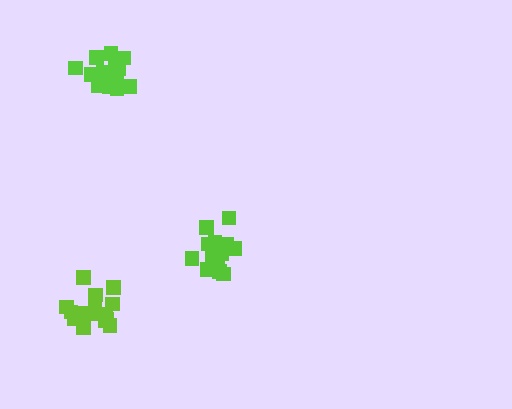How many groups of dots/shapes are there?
There are 3 groups.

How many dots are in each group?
Group 1: 15 dots, Group 2: 15 dots, Group 3: 15 dots (45 total).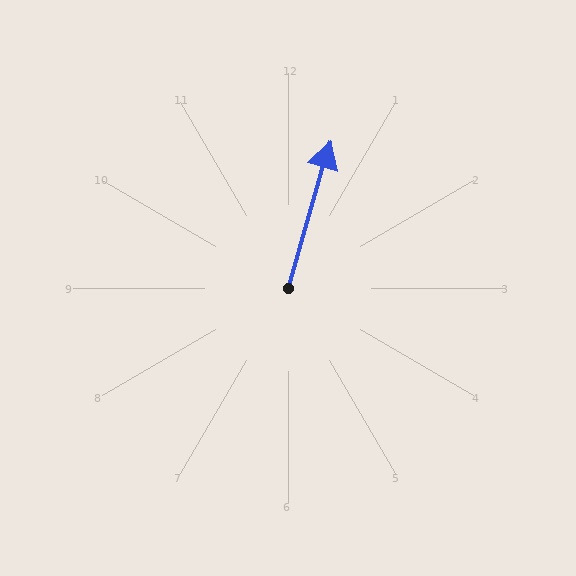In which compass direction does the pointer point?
North.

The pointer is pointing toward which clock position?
Roughly 1 o'clock.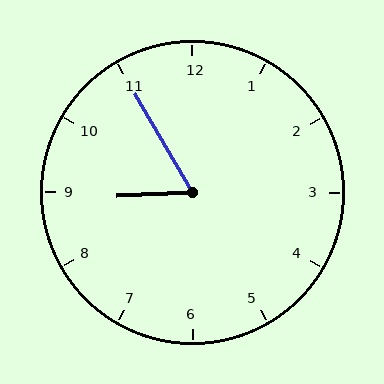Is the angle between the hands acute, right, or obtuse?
It is acute.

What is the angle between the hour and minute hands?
Approximately 62 degrees.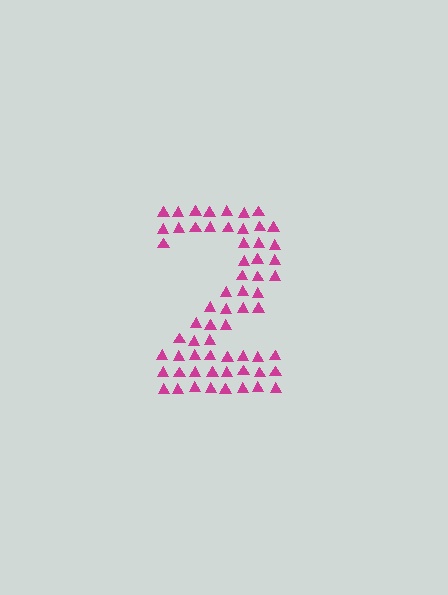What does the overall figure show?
The overall figure shows the digit 2.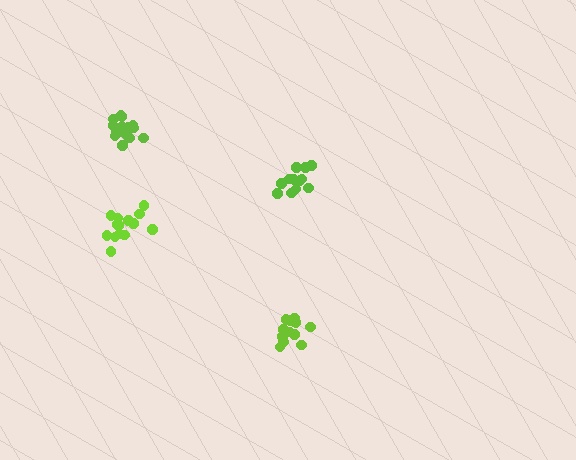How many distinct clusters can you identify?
There are 4 distinct clusters.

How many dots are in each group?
Group 1: 13 dots, Group 2: 16 dots, Group 3: 14 dots, Group 4: 13 dots (56 total).